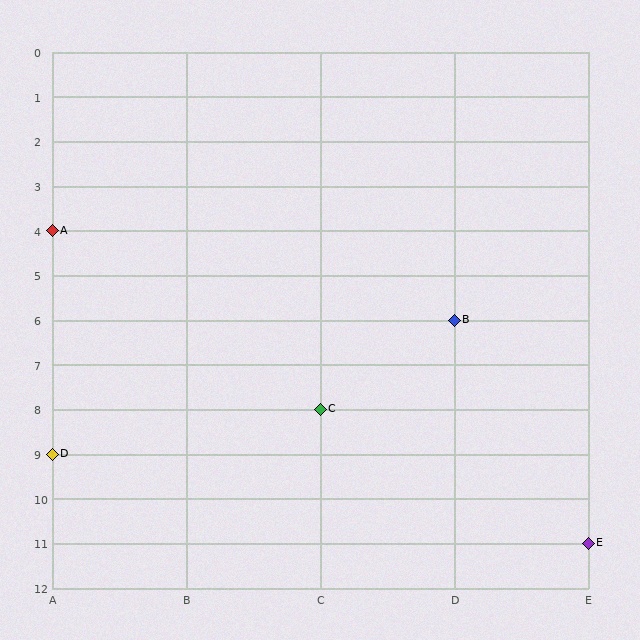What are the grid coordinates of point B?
Point B is at grid coordinates (D, 6).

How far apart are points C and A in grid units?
Points C and A are 2 columns and 4 rows apart (about 4.5 grid units diagonally).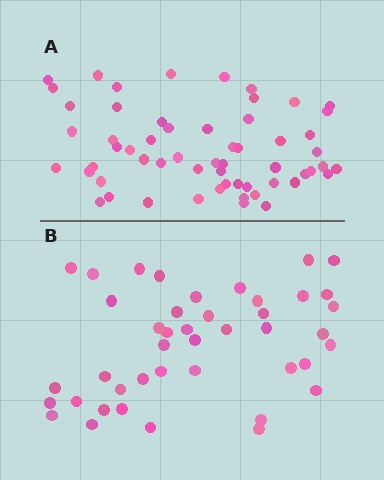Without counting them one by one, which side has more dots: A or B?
Region A (the top region) has more dots.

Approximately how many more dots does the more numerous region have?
Region A has approximately 15 more dots than region B.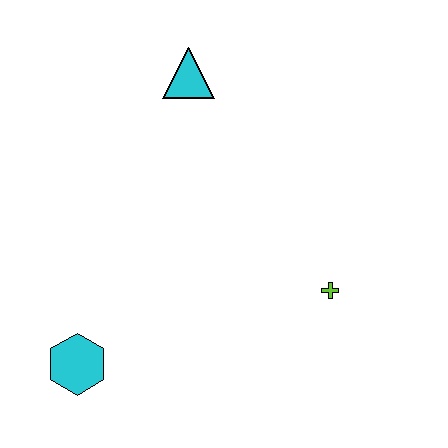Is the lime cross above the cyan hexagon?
Yes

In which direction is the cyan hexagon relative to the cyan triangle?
The cyan hexagon is below the cyan triangle.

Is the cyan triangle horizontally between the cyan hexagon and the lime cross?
Yes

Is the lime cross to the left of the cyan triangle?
No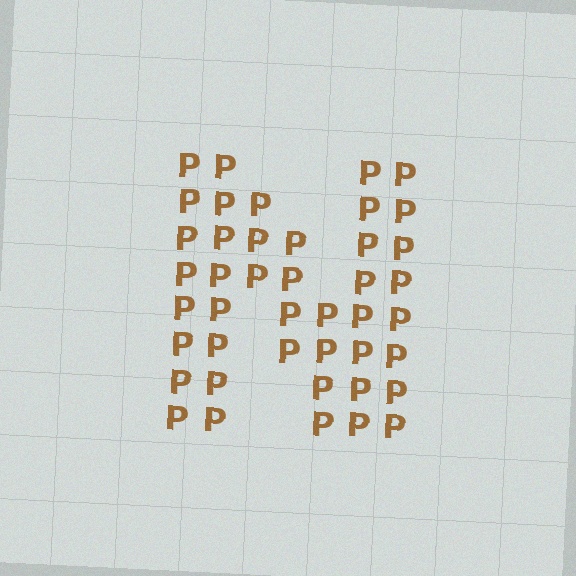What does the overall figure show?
The overall figure shows the letter N.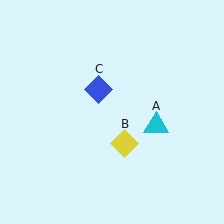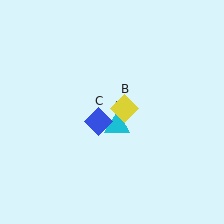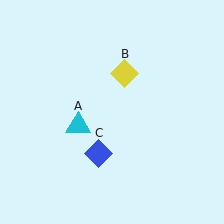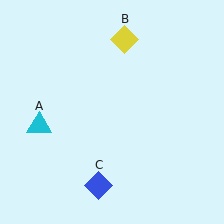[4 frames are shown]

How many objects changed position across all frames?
3 objects changed position: cyan triangle (object A), yellow diamond (object B), blue diamond (object C).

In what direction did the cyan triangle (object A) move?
The cyan triangle (object A) moved left.